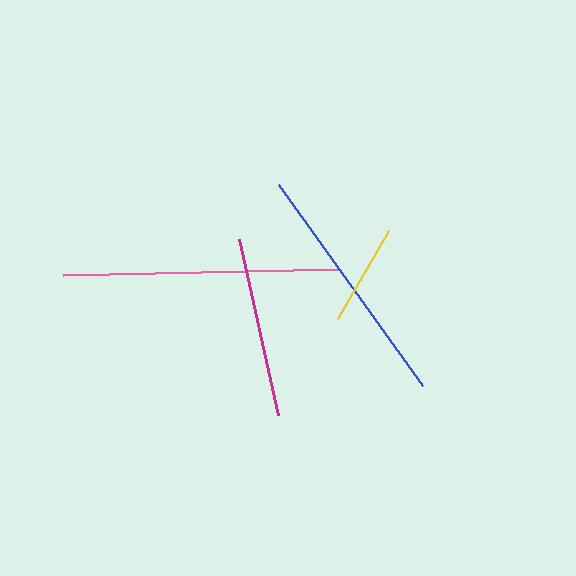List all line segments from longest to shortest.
From longest to shortest: pink, blue, magenta, yellow.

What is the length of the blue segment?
The blue segment is approximately 247 pixels long.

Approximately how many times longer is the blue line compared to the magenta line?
The blue line is approximately 1.4 times the length of the magenta line.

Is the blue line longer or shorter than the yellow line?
The blue line is longer than the yellow line.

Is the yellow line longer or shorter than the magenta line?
The magenta line is longer than the yellow line.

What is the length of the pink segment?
The pink segment is approximately 277 pixels long.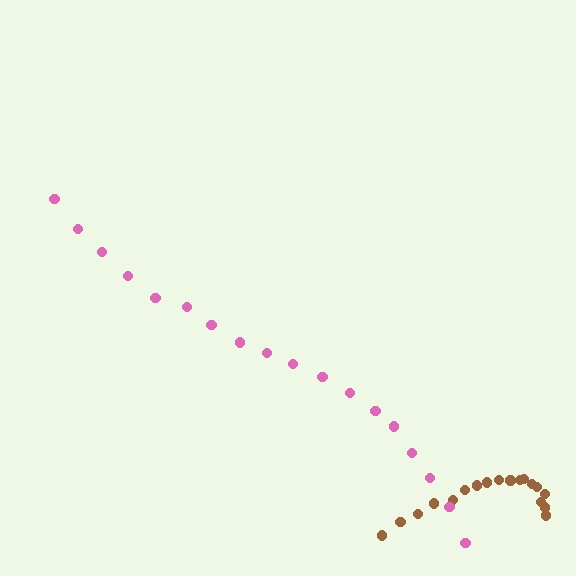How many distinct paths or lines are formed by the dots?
There are 2 distinct paths.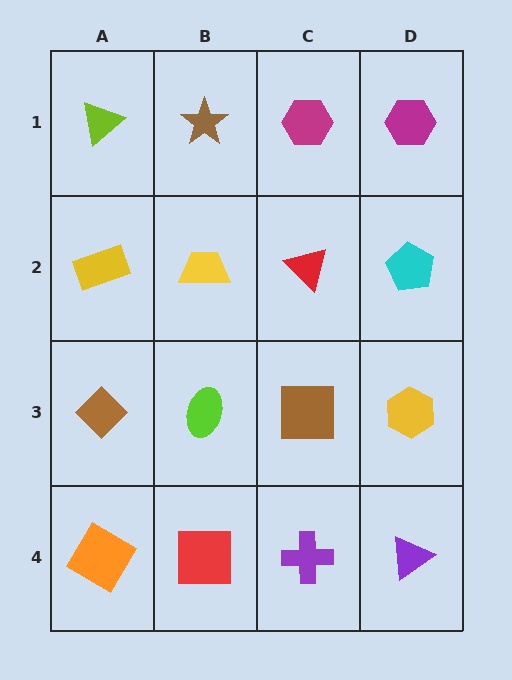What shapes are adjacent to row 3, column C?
A red triangle (row 2, column C), a purple cross (row 4, column C), a lime ellipse (row 3, column B), a yellow hexagon (row 3, column D).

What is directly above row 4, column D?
A yellow hexagon.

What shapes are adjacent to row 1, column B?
A yellow trapezoid (row 2, column B), a lime triangle (row 1, column A), a magenta hexagon (row 1, column C).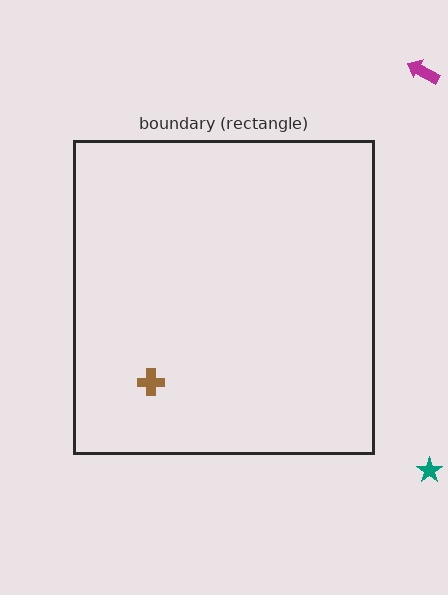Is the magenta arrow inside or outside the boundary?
Outside.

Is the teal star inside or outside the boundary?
Outside.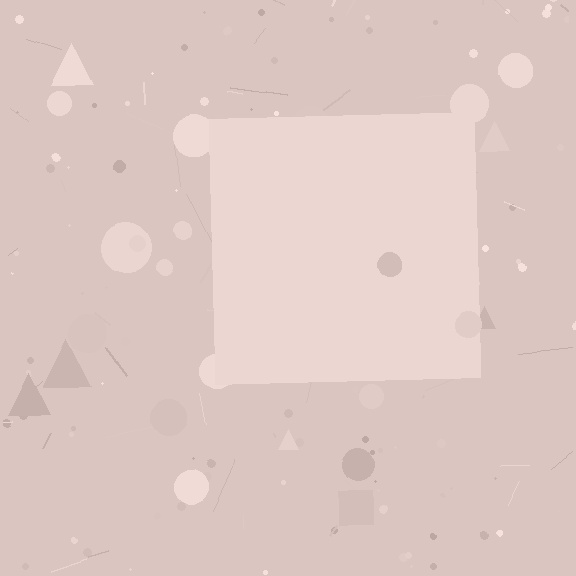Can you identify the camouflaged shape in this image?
The camouflaged shape is a square.